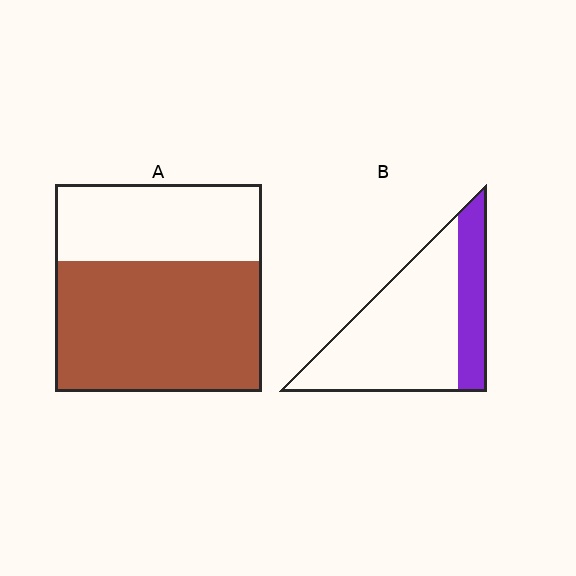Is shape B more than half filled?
No.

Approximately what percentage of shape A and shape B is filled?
A is approximately 65% and B is approximately 25%.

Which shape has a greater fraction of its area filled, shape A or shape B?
Shape A.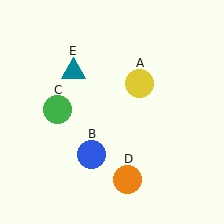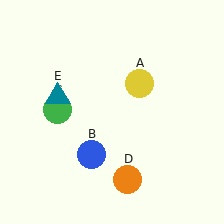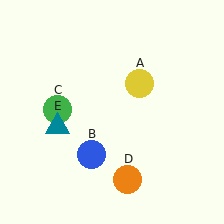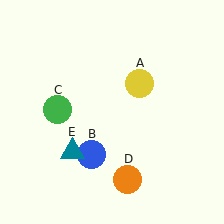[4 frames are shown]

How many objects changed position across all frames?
1 object changed position: teal triangle (object E).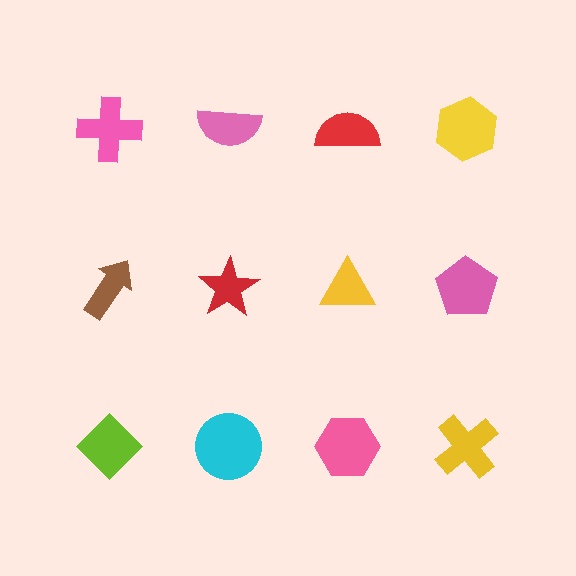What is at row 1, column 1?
A pink cross.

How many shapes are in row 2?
4 shapes.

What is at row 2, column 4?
A pink pentagon.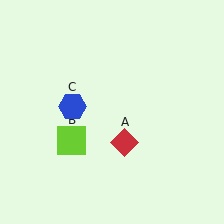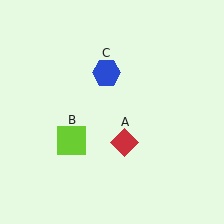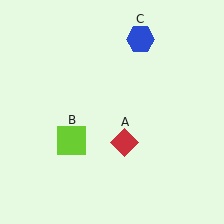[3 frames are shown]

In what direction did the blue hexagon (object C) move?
The blue hexagon (object C) moved up and to the right.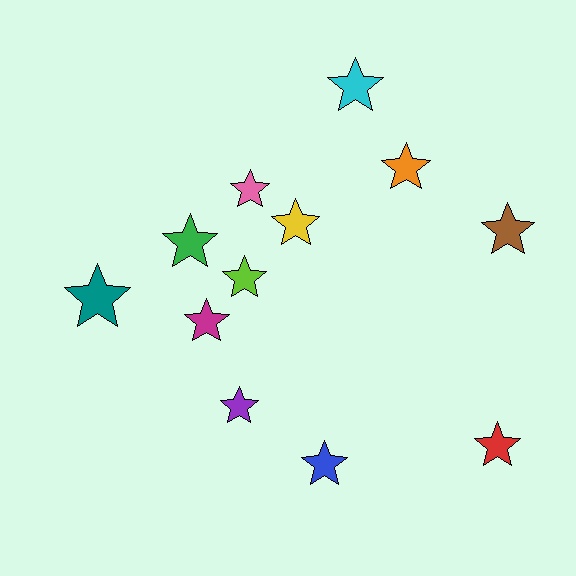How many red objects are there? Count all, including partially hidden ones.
There is 1 red object.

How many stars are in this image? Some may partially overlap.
There are 12 stars.